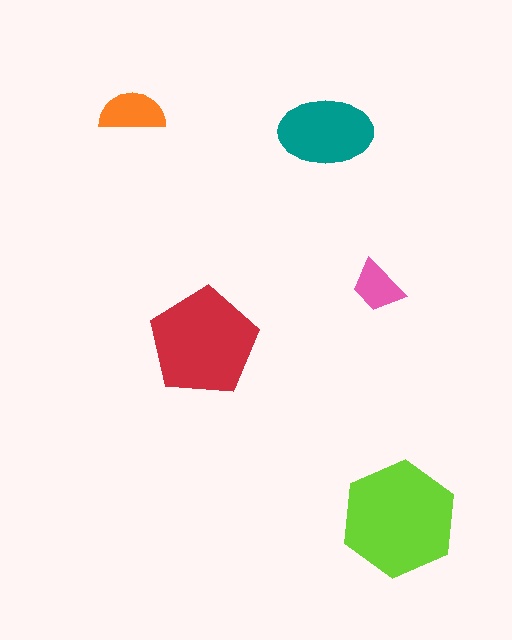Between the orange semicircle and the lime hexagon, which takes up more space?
The lime hexagon.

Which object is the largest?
The lime hexagon.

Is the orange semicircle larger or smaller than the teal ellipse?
Smaller.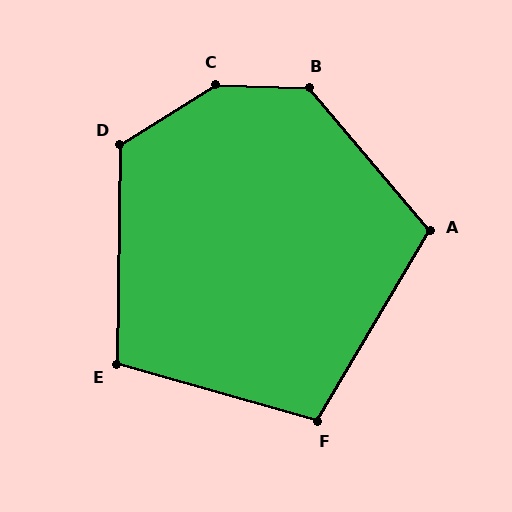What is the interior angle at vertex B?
Approximately 132 degrees (obtuse).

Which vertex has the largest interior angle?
C, at approximately 146 degrees.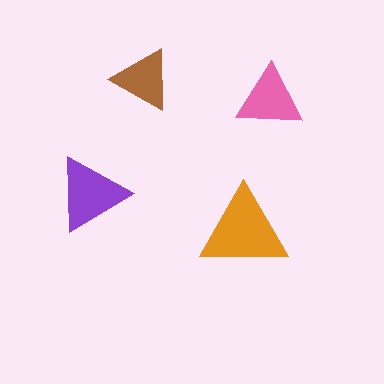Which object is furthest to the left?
The purple triangle is leftmost.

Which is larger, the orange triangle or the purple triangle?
The orange one.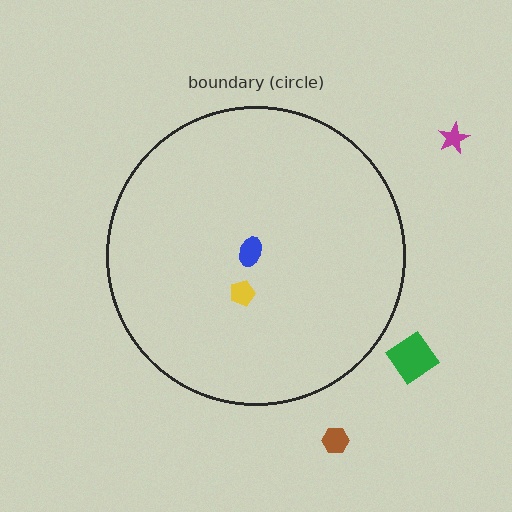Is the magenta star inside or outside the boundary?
Outside.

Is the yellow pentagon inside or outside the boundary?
Inside.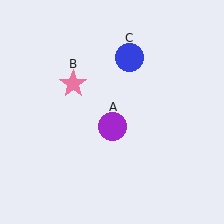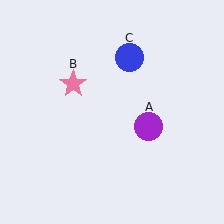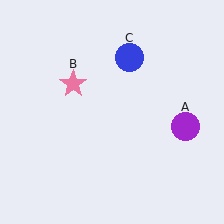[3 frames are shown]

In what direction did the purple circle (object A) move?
The purple circle (object A) moved right.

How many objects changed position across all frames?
1 object changed position: purple circle (object A).